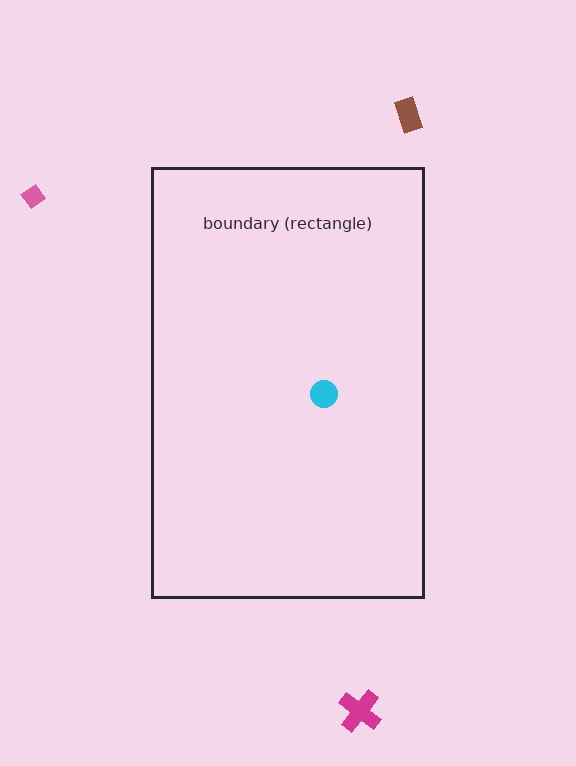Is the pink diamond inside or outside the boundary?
Outside.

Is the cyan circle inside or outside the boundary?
Inside.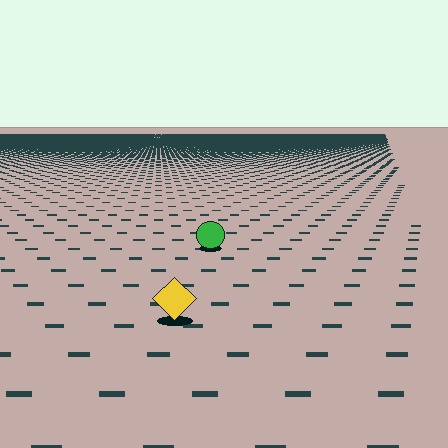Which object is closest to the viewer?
The yellow diamond is closest. The texture marks near it are larger and more spread out.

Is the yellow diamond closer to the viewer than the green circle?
Yes. The yellow diamond is closer — you can tell from the texture gradient: the ground texture is coarser near it.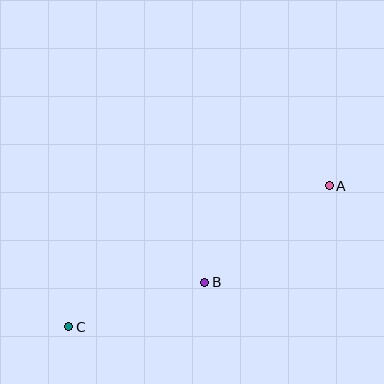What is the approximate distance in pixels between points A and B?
The distance between A and B is approximately 157 pixels.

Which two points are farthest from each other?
Points A and C are farthest from each other.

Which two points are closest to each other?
Points B and C are closest to each other.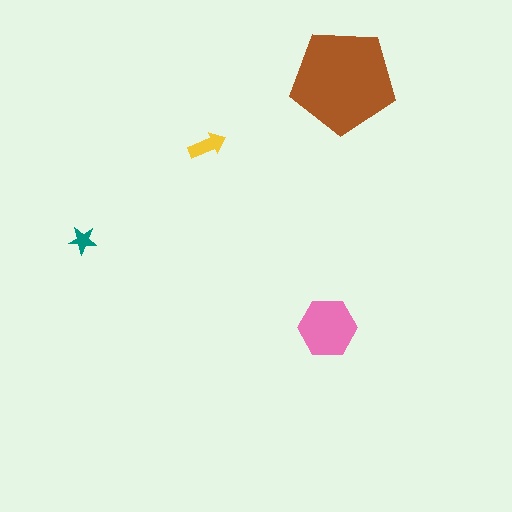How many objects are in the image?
There are 4 objects in the image.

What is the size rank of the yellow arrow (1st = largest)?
3rd.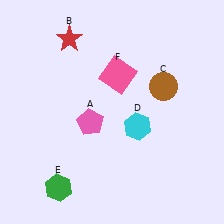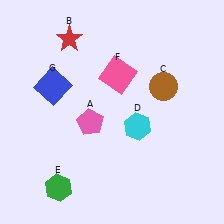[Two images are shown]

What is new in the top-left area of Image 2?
A blue square (G) was added in the top-left area of Image 2.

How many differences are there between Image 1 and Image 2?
There is 1 difference between the two images.